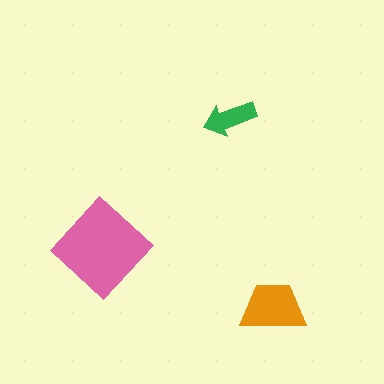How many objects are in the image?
There are 3 objects in the image.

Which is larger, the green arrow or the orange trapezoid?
The orange trapezoid.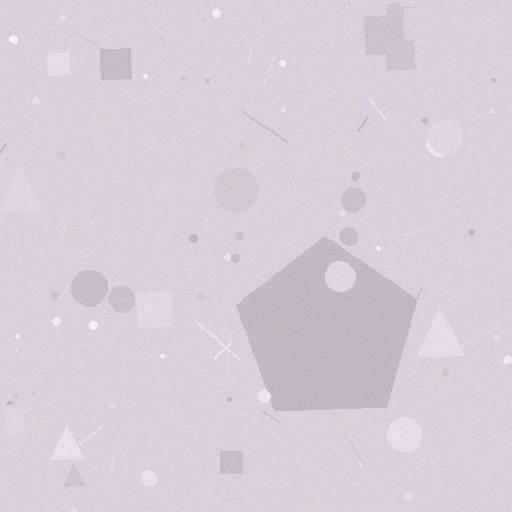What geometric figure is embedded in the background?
A pentagon is embedded in the background.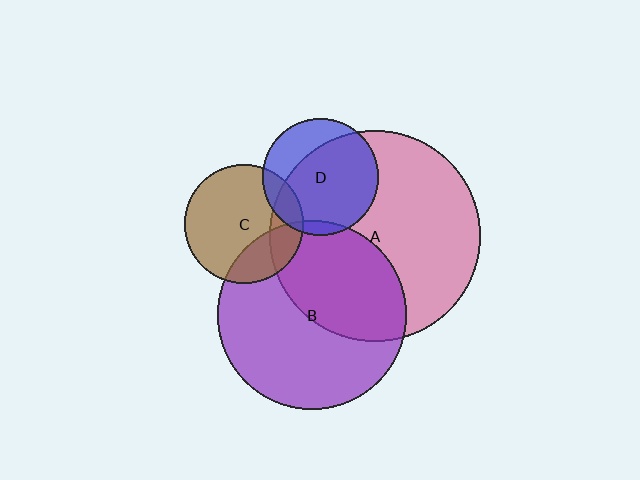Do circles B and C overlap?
Yes.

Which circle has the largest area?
Circle A (pink).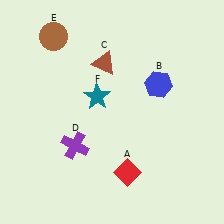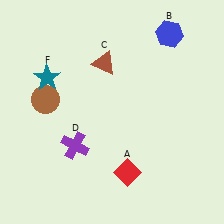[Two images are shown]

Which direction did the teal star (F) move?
The teal star (F) moved left.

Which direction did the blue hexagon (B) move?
The blue hexagon (B) moved up.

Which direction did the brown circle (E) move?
The brown circle (E) moved down.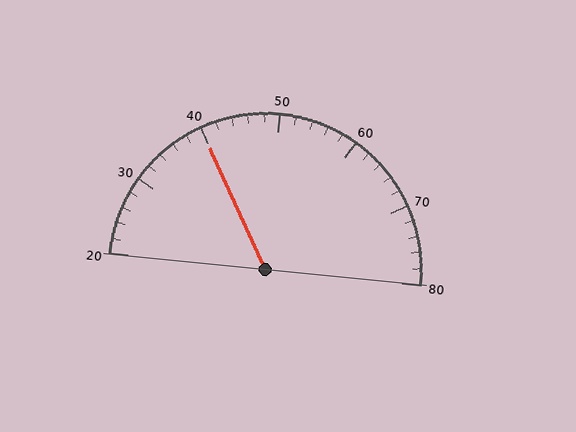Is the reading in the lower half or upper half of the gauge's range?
The reading is in the lower half of the range (20 to 80).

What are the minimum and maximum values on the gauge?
The gauge ranges from 20 to 80.